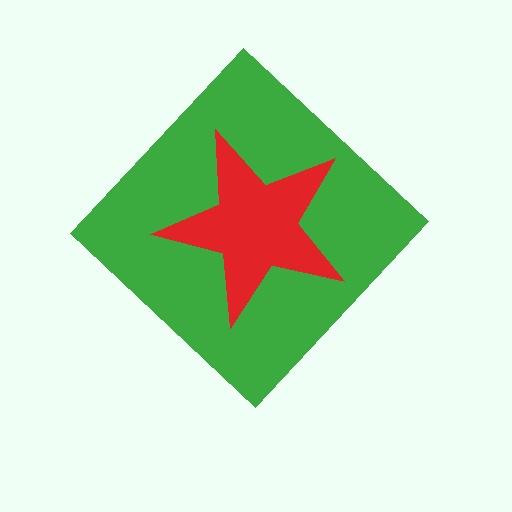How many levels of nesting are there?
2.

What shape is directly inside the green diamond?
The red star.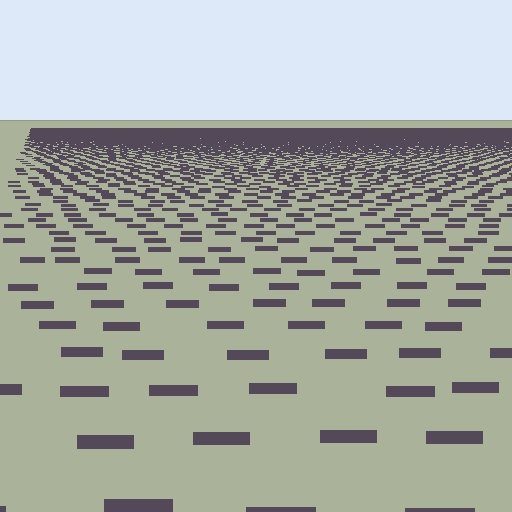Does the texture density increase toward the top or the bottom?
Density increases toward the top.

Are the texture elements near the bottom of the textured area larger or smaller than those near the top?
Larger. Near the bottom, elements are closer to the viewer and appear at a bigger on-screen size.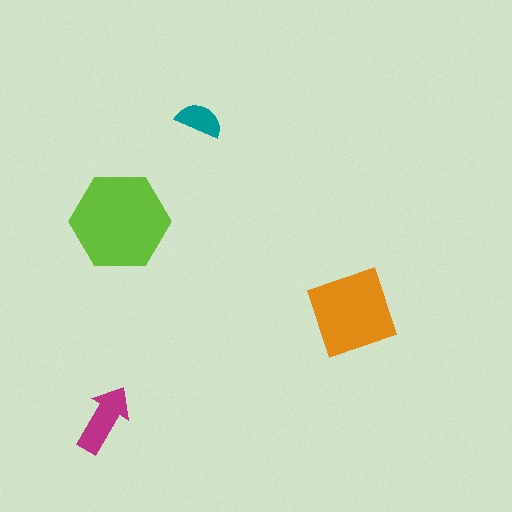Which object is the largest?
The lime hexagon.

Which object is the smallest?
The teal semicircle.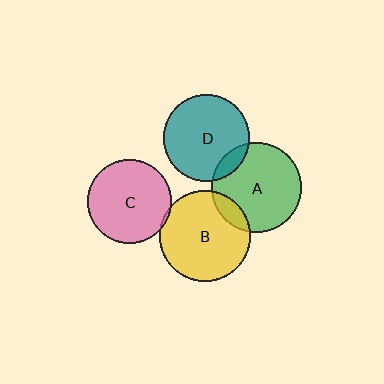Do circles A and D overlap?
Yes.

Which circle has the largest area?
Circle B (yellow).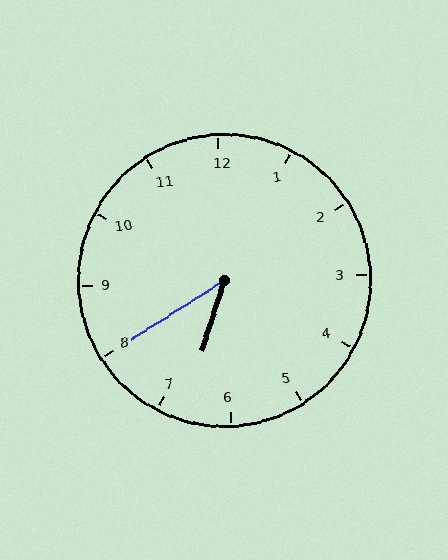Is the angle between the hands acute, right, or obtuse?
It is acute.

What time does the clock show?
6:40.